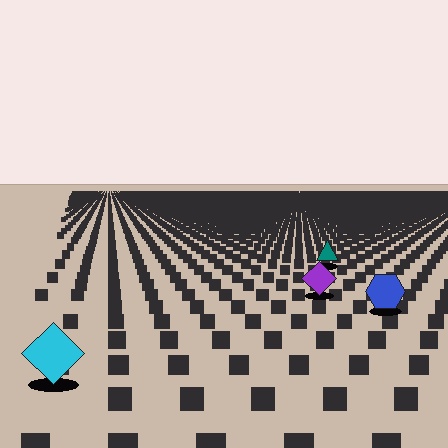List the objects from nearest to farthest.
From nearest to farthest: the cyan diamond, the blue hexagon, the purple diamond, the teal triangle.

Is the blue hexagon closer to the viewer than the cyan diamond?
No. The cyan diamond is closer — you can tell from the texture gradient: the ground texture is coarser near it.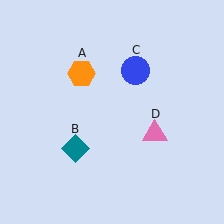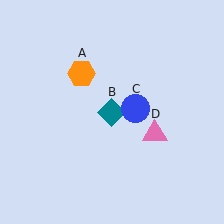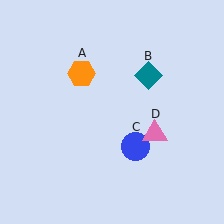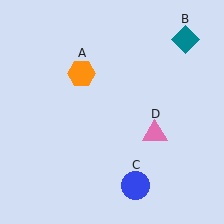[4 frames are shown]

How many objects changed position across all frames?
2 objects changed position: teal diamond (object B), blue circle (object C).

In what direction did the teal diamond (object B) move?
The teal diamond (object B) moved up and to the right.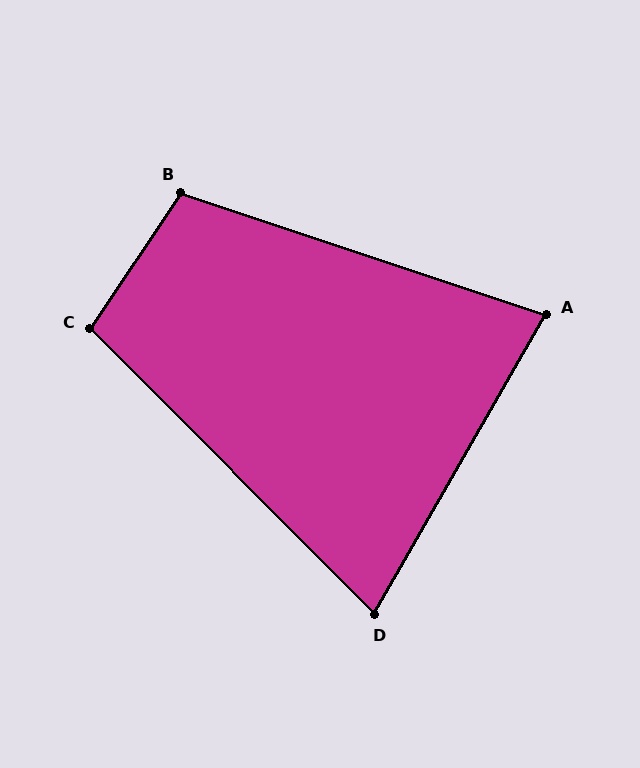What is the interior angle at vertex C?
Approximately 101 degrees (obtuse).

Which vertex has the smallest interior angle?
D, at approximately 75 degrees.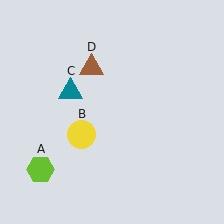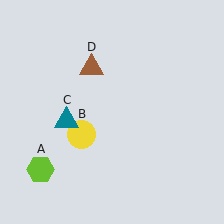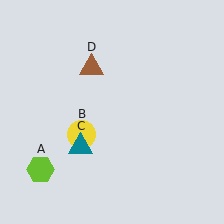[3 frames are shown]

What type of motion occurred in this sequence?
The teal triangle (object C) rotated counterclockwise around the center of the scene.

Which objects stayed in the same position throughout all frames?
Lime hexagon (object A) and yellow circle (object B) and brown triangle (object D) remained stationary.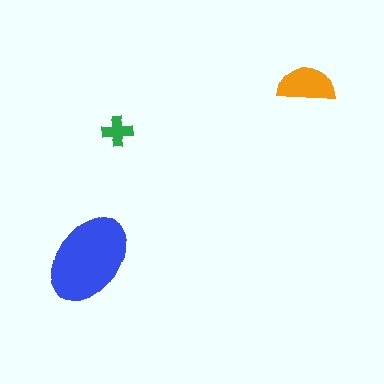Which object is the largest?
The blue ellipse.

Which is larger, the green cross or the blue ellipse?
The blue ellipse.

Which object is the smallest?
The green cross.